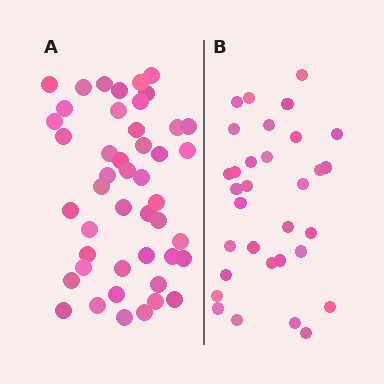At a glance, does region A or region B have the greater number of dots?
Region A (the left region) has more dots.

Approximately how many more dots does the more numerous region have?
Region A has approximately 15 more dots than region B.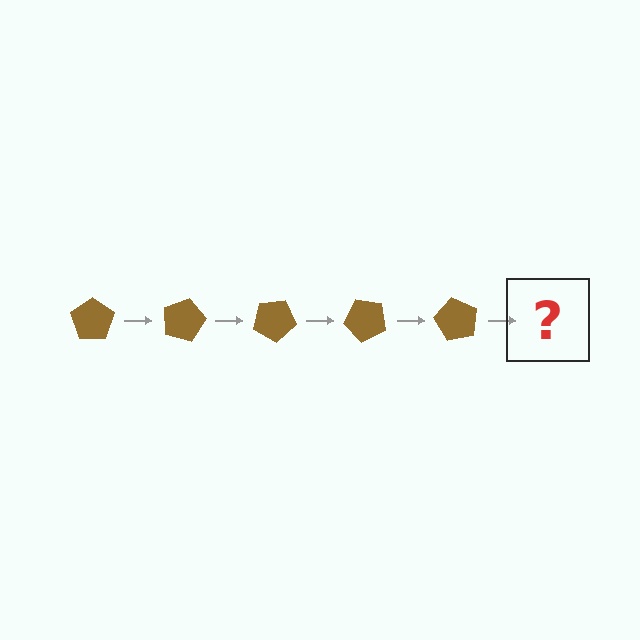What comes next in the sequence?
The next element should be a brown pentagon rotated 75 degrees.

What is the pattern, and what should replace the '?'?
The pattern is that the pentagon rotates 15 degrees each step. The '?' should be a brown pentagon rotated 75 degrees.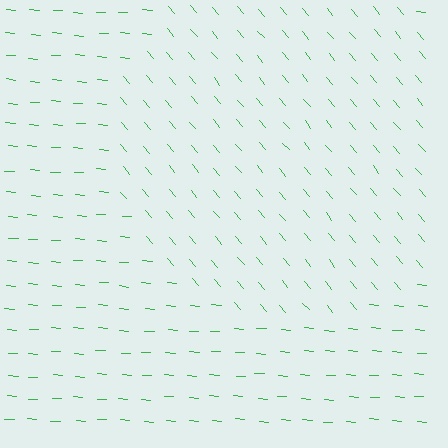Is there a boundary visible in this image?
Yes, there is a texture boundary formed by a change in line orientation.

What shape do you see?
I see a circle.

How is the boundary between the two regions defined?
The boundary is defined purely by a change in line orientation (approximately 45 degrees difference). All lines are the same color and thickness.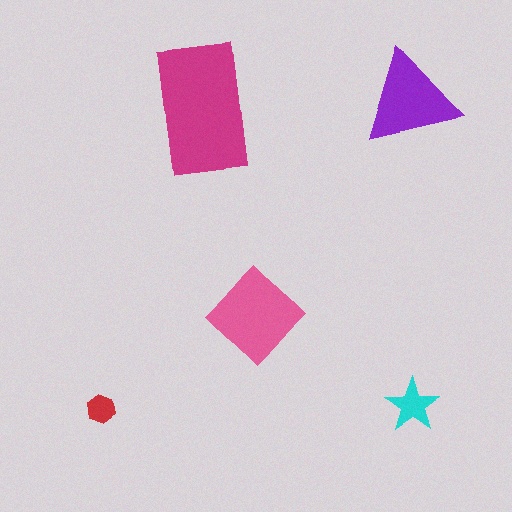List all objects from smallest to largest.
The red hexagon, the cyan star, the purple triangle, the pink diamond, the magenta rectangle.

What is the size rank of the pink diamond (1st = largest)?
2nd.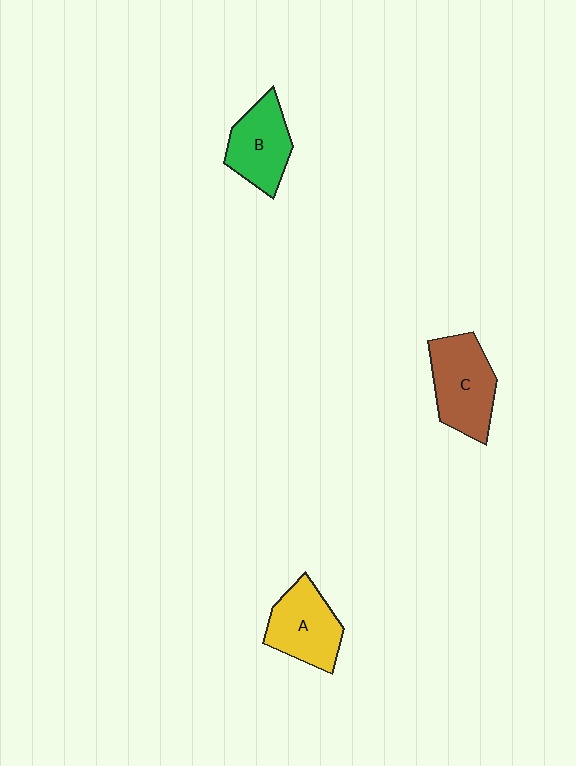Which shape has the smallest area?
Shape B (green).